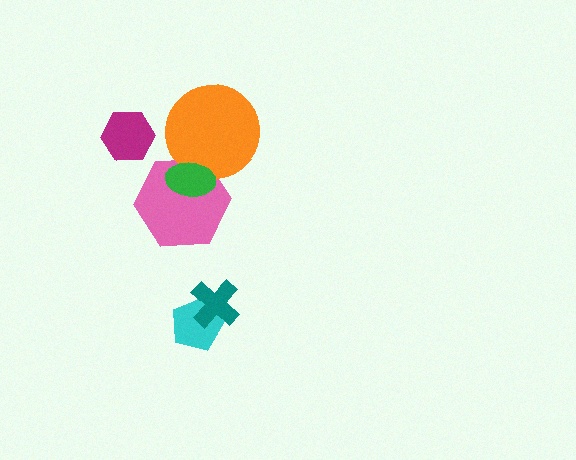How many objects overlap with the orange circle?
2 objects overlap with the orange circle.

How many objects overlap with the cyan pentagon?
1 object overlaps with the cyan pentagon.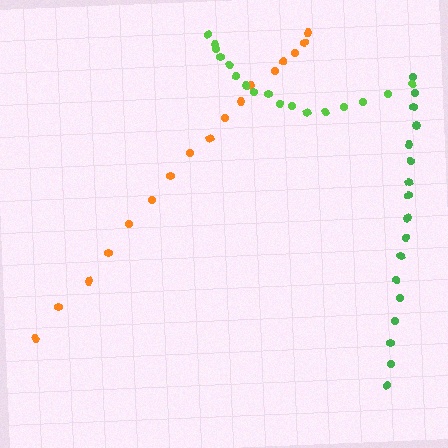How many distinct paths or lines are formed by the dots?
There are 3 distinct paths.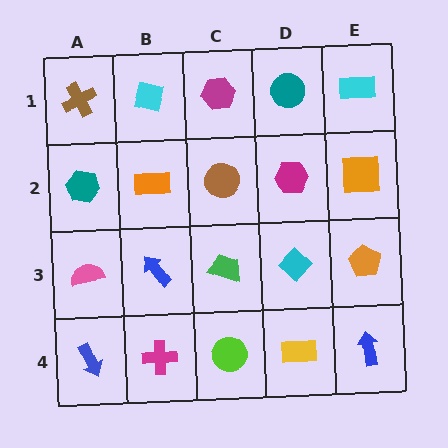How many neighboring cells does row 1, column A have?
2.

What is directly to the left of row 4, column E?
A yellow rectangle.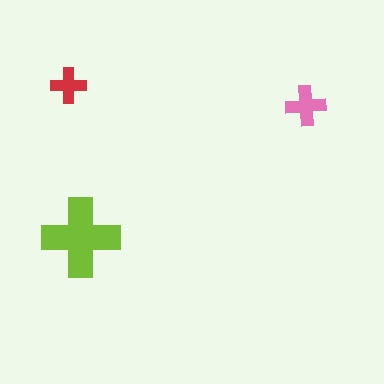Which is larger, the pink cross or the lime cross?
The lime one.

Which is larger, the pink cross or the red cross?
The pink one.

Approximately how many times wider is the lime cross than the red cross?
About 2 times wider.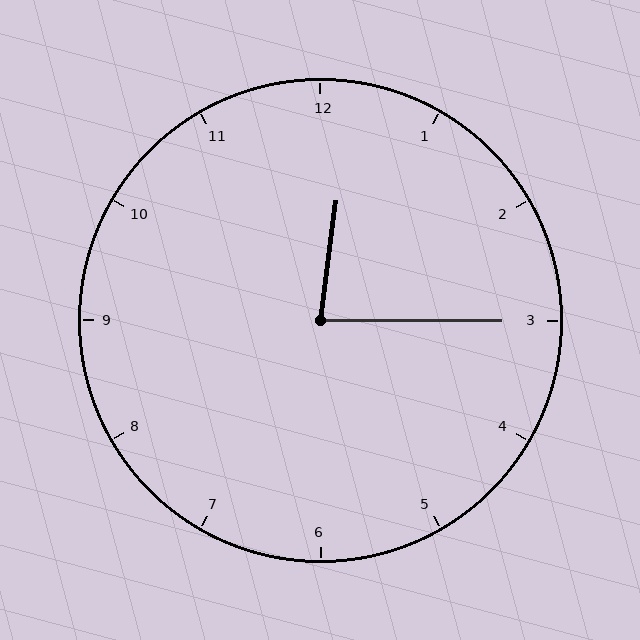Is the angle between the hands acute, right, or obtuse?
It is acute.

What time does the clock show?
12:15.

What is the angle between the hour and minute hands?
Approximately 82 degrees.